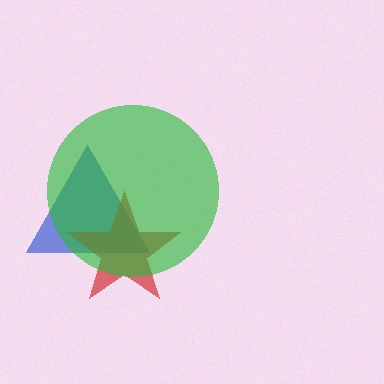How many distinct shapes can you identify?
There are 3 distinct shapes: a blue triangle, a red star, a green circle.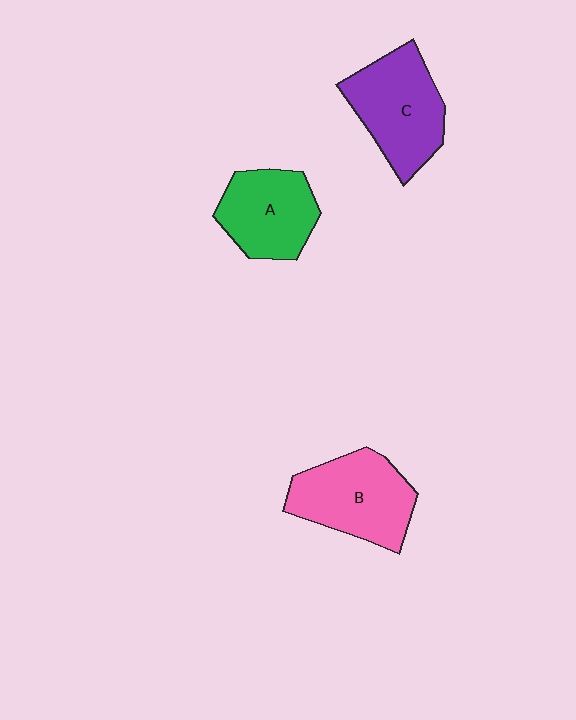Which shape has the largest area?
Shape C (purple).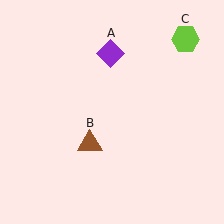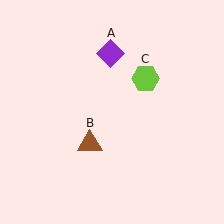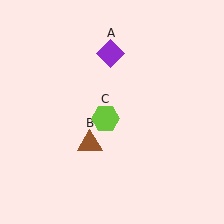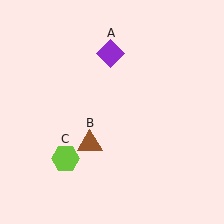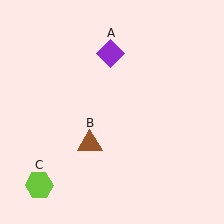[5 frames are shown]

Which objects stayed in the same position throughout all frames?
Purple diamond (object A) and brown triangle (object B) remained stationary.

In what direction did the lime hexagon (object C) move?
The lime hexagon (object C) moved down and to the left.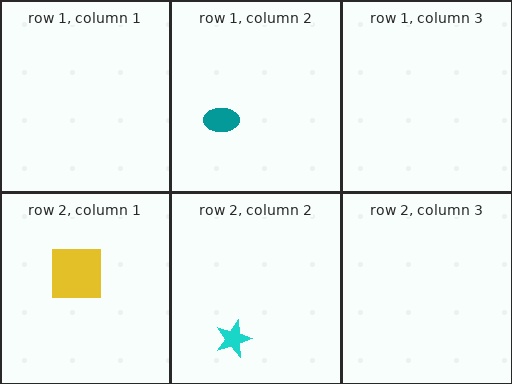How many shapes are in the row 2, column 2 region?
1.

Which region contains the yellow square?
The row 2, column 1 region.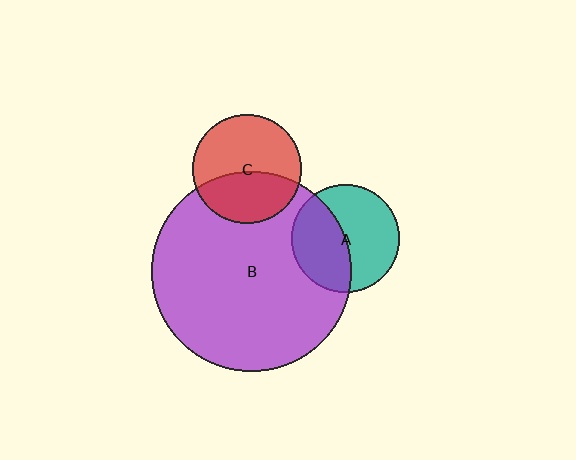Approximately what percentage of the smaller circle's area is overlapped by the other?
Approximately 45%.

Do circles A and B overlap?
Yes.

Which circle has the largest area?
Circle B (purple).